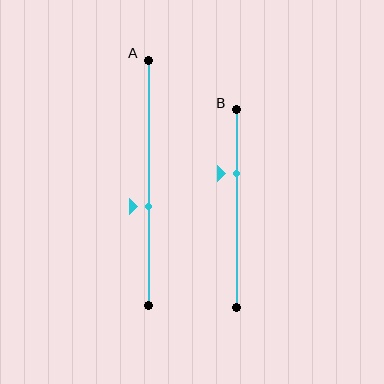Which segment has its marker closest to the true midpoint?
Segment A has its marker closest to the true midpoint.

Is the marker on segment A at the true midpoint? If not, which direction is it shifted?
No, the marker on segment A is shifted downward by about 10% of the segment length.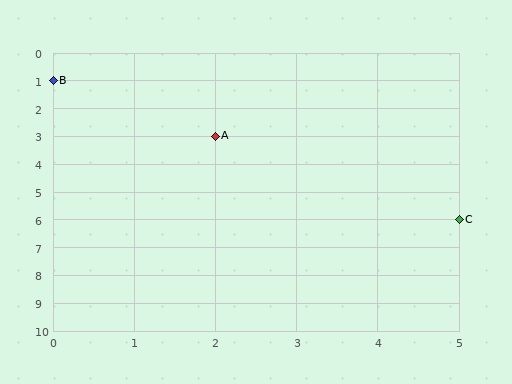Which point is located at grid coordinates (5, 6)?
Point C is at (5, 6).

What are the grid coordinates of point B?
Point B is at grid coordinates (0, 1).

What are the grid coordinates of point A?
Point A is at grid coordinates (2, 3).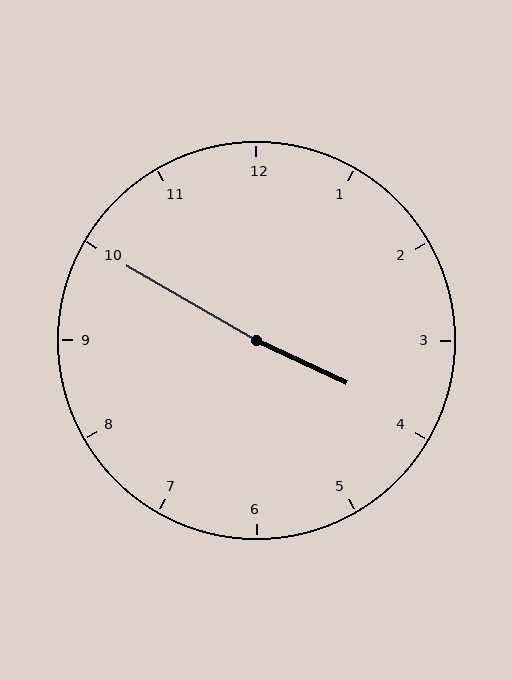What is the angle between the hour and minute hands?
Approximately 175 degrees.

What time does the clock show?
3:50.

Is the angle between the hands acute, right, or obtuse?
It is obtuse.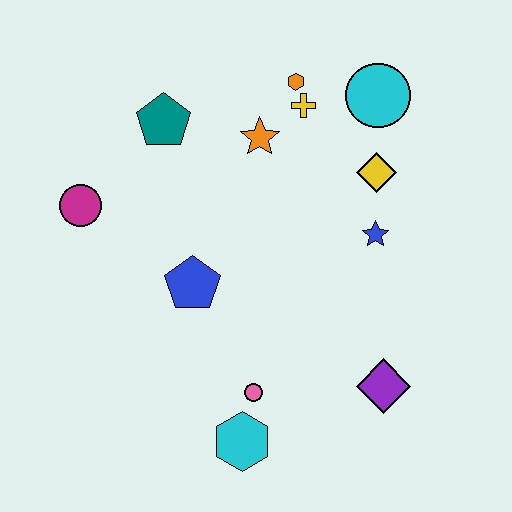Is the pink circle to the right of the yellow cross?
No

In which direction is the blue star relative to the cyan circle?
The blue star is below the cyan circle.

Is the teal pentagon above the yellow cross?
No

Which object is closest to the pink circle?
The cyan hexagon is closest to the pink circle.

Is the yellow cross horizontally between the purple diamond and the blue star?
No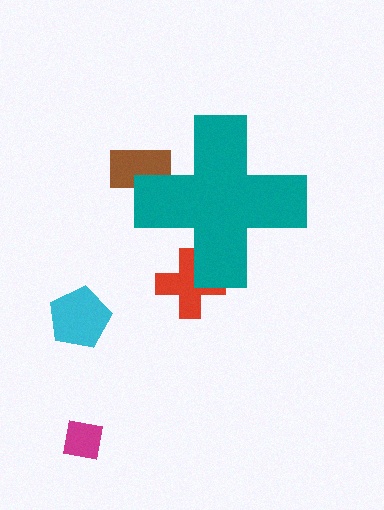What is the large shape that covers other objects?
A teal cross.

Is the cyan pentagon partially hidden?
No, the cyan pentagon is fully visible.